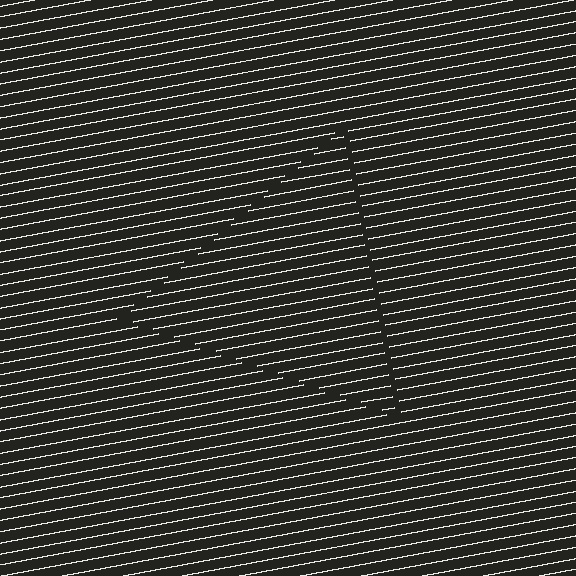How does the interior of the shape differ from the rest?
The interior of the shape contains the same grating, shifted by half a period — the contour is defined by the phase discontinuity where line-ends from the inner and outer gratings abut.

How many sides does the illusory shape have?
3 sides — the line-ends trace a triangle.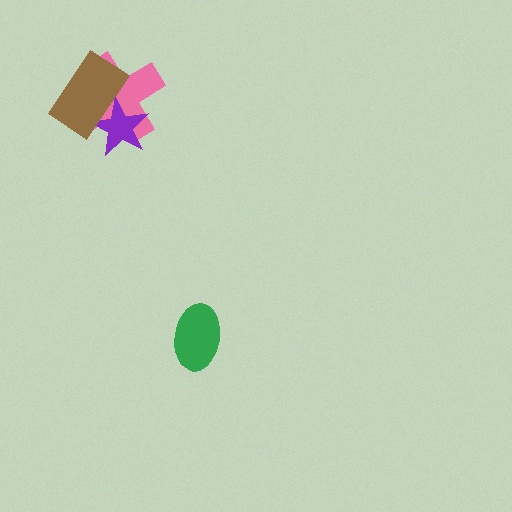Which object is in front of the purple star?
The brown rectangle is in front of the purple star.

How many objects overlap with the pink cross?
2 objects overlap with the pink cross.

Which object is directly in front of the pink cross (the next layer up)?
The purple star is directly in front of the pink cross.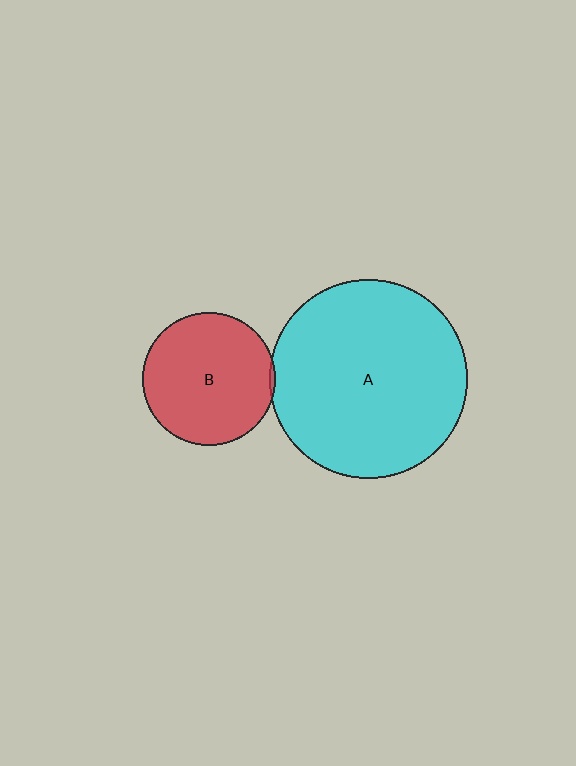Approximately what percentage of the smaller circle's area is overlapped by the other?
Approximately 5%.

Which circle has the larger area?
Circle A (cyan).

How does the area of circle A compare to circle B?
Approximately 2.2 times.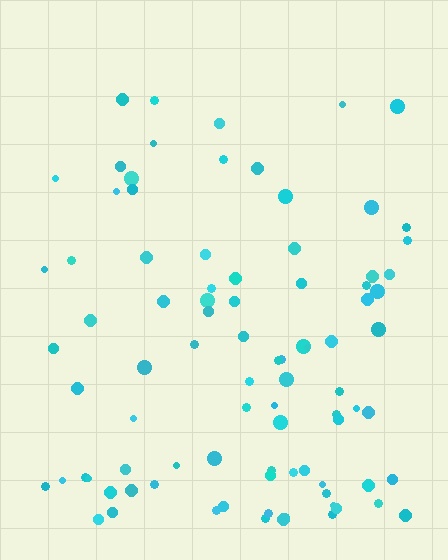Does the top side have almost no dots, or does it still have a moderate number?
Still a moderate number, just noticeably fewer than the bottom.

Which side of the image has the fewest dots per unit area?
The top.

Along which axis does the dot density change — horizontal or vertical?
Vertical.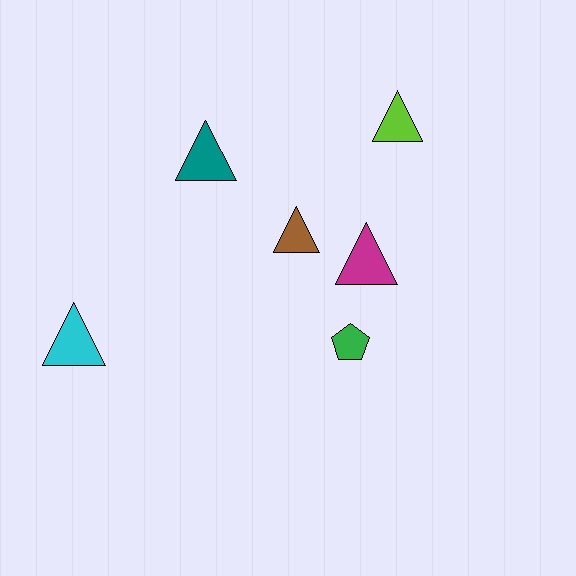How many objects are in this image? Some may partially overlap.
There are 6 objects.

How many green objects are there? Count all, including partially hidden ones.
There is 1 green object.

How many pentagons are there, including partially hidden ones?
There is 1 pentagon.